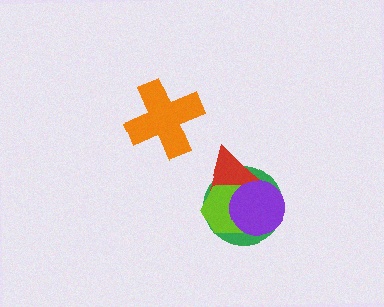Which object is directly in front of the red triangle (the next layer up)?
The lime hexagon is directly in front of the red triangle.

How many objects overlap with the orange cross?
0 objects overlap with the orange cross.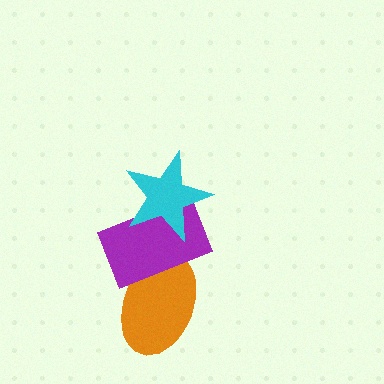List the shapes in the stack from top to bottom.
From top to bottom: the cyan star, the purple rectangle, the orange ellipse.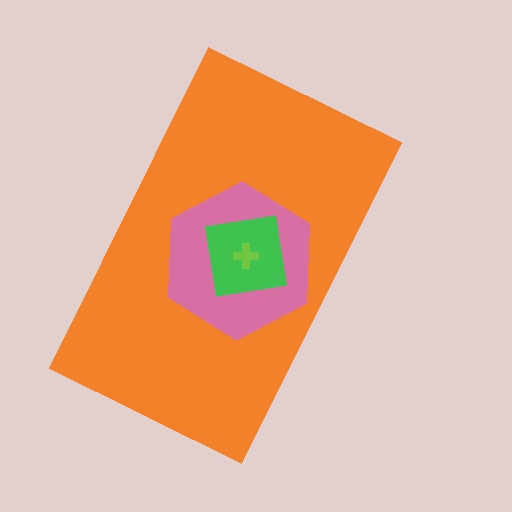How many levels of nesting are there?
4.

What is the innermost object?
The lime cross.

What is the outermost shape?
The orange rectangle.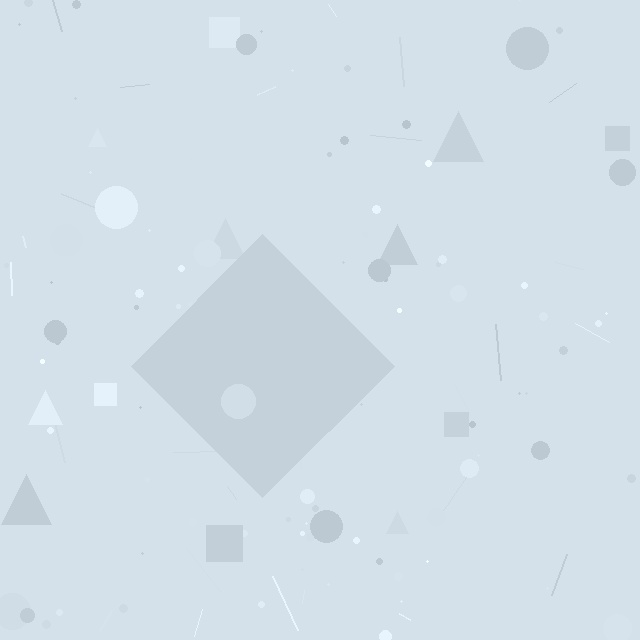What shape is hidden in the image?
A diamond is hidden in the image.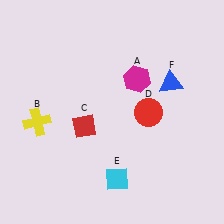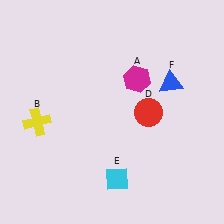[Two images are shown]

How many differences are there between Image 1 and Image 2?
There is 1 difference between the two images.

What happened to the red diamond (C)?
The red diamond (C) was removed in Image 2. It was in the bottom-left area of Image 1.